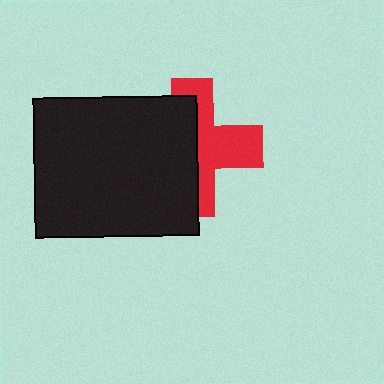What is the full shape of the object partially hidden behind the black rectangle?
The partially hidden object is a red cross.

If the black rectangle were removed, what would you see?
You would see the complete red cross.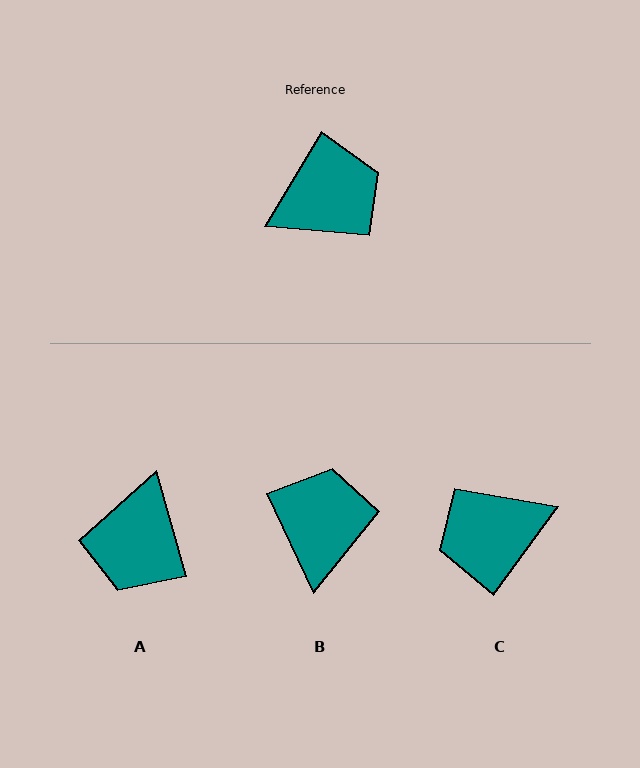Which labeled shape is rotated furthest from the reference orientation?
C, about 175 degrees away.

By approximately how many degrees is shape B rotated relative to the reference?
Approximately 56 degrees counter-clockwise.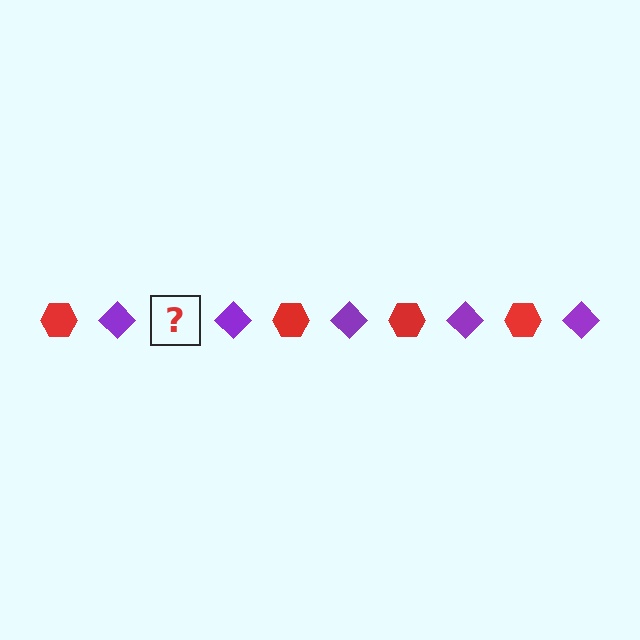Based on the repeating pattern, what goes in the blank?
The blank should be a red hexagon.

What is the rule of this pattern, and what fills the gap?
The rule is that the pattern alternates between red hexagon and purple diamond. The gap should be filled with a red hexagon.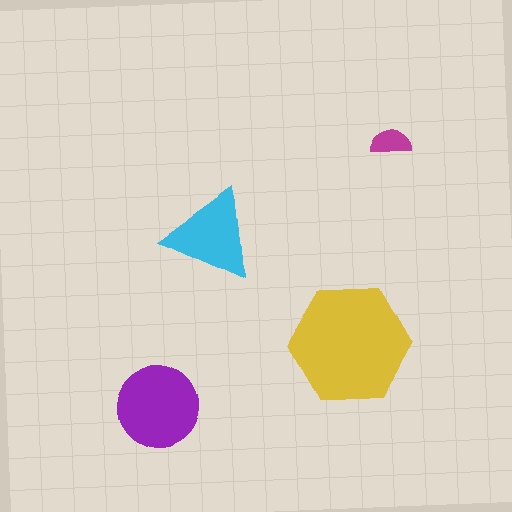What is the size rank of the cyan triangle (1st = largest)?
3rd.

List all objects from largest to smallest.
The yellow hexagon, the purple circle, the cyan triangle, the magenta semicircle.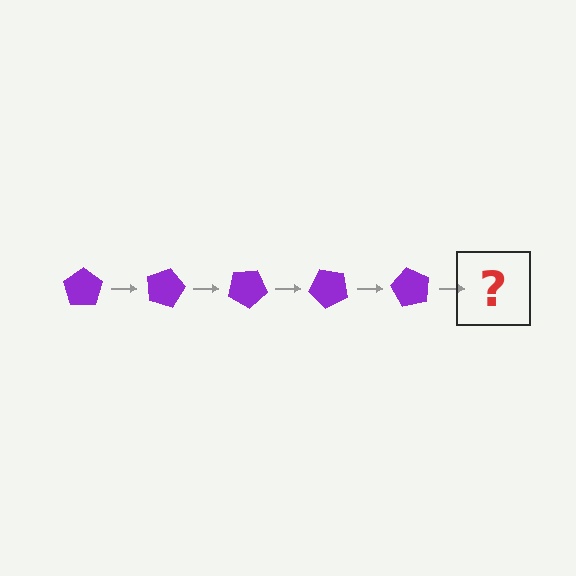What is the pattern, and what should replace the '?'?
The pattern is that the pentagon rotates 15 degrees each step. The '?' should be a purple pentagon rotated 75 degrees.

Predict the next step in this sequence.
The next step is a purple pentagon rotated 75 degrees.